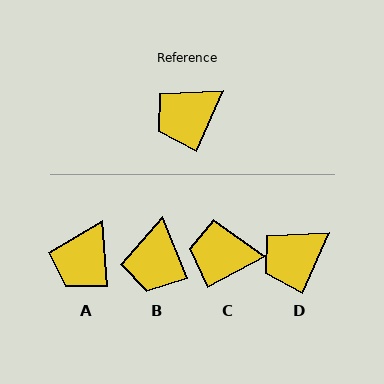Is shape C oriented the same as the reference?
No, it is off by about 38 degrees.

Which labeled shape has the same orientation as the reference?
D.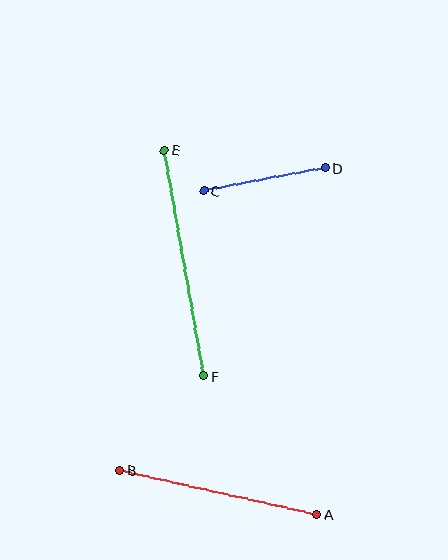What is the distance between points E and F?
The distance is approximately 229 pixels.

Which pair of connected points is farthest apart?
Points E and F are farthest apart.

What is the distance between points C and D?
The distance is approximately 123 pixels.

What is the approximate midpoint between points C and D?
The midpoint is at approximately (265, 179) pixels.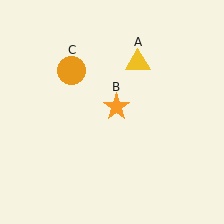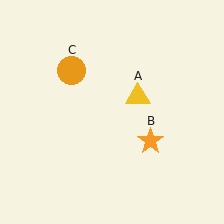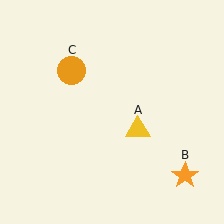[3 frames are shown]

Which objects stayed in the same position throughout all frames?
Orange circle (object C) remained stationary.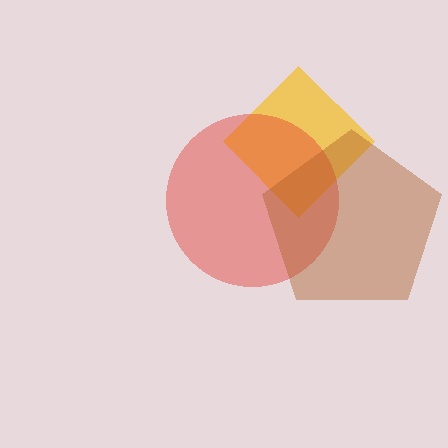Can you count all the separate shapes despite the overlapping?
Yes, there are 3 separate shapes.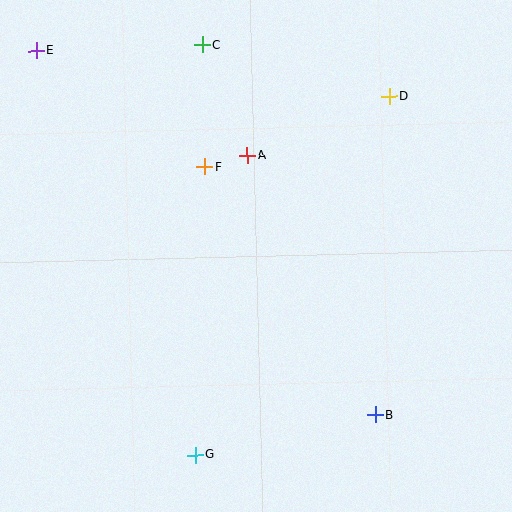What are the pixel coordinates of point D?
Point D is at (389, 96).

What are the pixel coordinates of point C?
Point C is at (202, 45).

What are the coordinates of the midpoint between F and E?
The midpoint between F and E is at (121, 109).